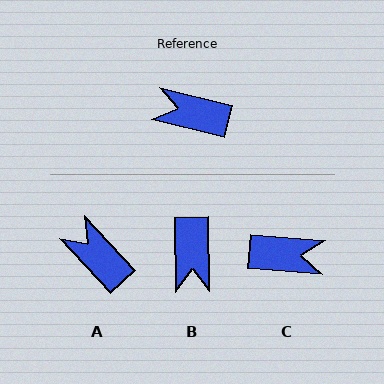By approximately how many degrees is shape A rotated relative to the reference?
Approximately 34 degrees clockwise.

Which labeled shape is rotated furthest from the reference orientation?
C, about 171 degrees away.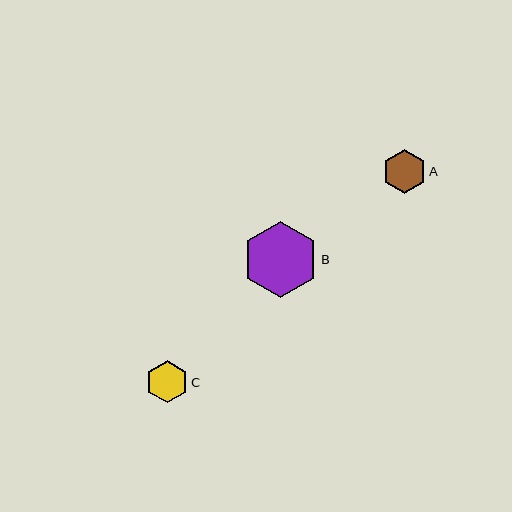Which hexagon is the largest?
Hexagon B is the largest with a size of approximately 76 pixels.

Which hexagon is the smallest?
Hexagon C is the smallest with a size of approximately 42 pixels.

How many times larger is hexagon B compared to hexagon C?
Hexagon B is approximately 1.8 times the size of hexagon C.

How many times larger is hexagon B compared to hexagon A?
Hexagon B is approximately 1.7 times the size of hexagon A.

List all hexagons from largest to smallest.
From largest to smallest: B, A, C.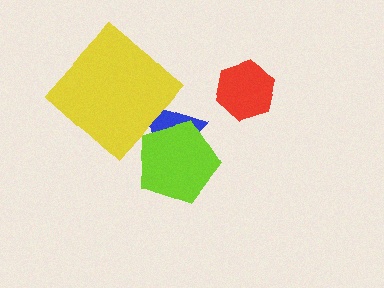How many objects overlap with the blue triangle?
2 objects overlap with the blue triangle.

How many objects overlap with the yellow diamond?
1 object overlaps with the yellow diamond.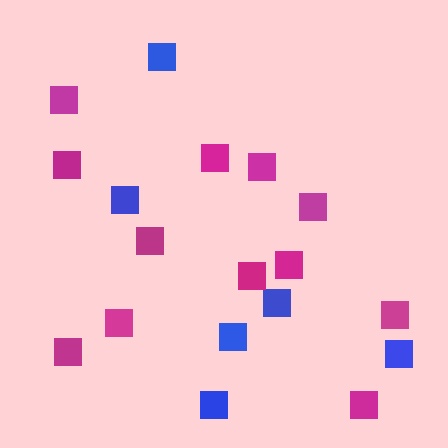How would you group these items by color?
There are 2 groups: one group of blue squares (6) and one group of magenta squares (12).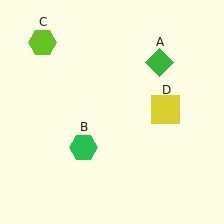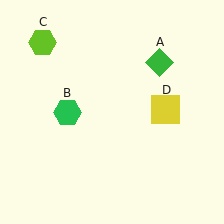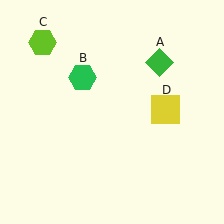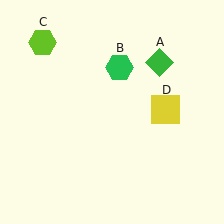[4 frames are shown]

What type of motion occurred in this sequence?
The green hexagon (object B) rotated clockwise around the center of the scene.